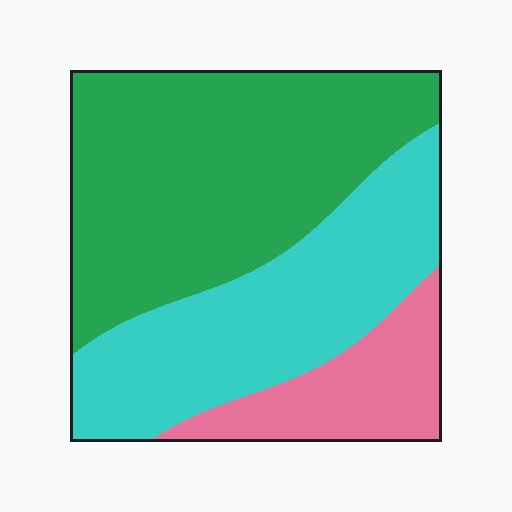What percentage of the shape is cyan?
Cyan covers 35% of the shape.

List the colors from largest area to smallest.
From largest to smallest: green, cyan, pink.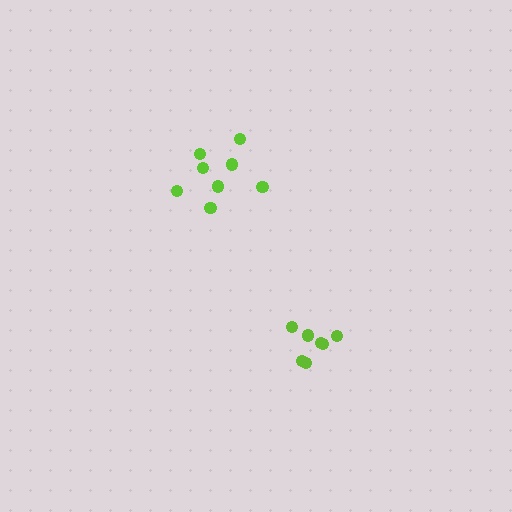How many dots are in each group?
Group 1: 8 dots, Group 2: 7 dots (15 total).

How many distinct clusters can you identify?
There are 2 distinct clusters.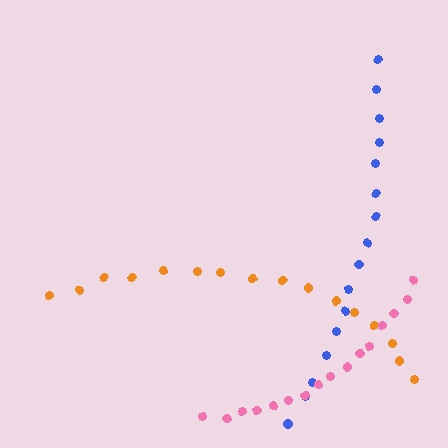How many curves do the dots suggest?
There are 3 distinct paths.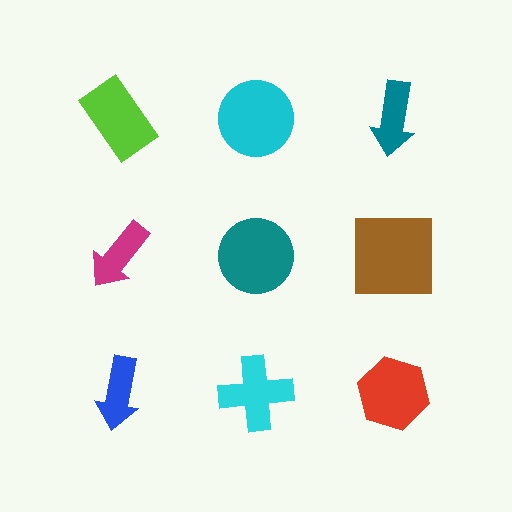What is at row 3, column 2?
A cyan cross.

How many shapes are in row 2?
3 shapes.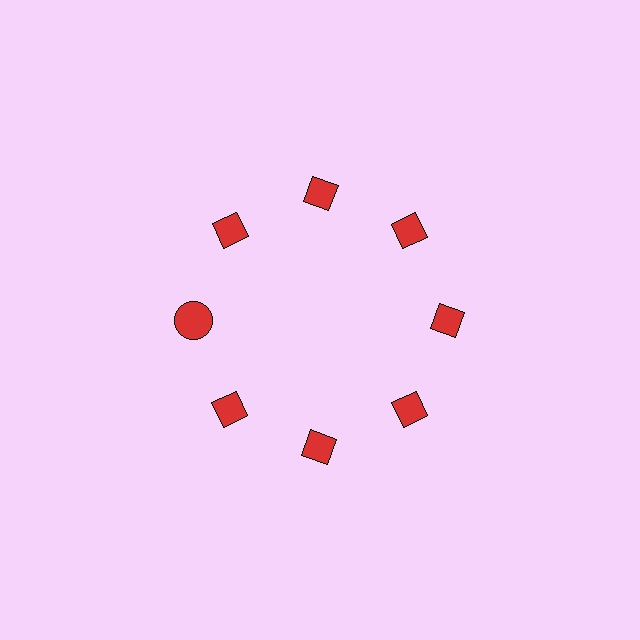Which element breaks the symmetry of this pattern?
The red circle at roughly the 9 o'clock position breaks the symmetry. All other shapes are red diamonds.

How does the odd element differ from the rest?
It has a different shape: circle instead of diamond.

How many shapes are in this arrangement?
There are 8 shapes arranged in a ring pattern.